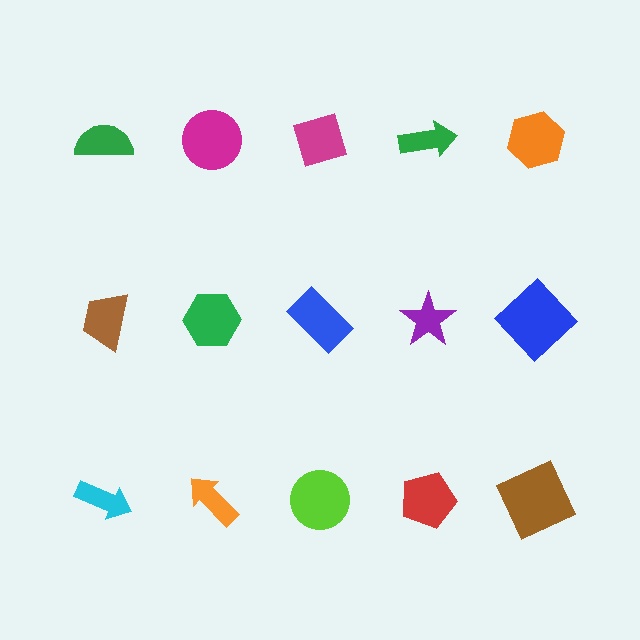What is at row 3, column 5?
A brown square.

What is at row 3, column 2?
An orange arrow.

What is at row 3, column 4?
A red pentagon.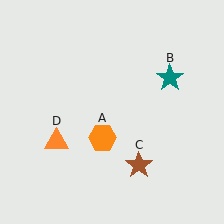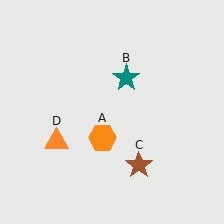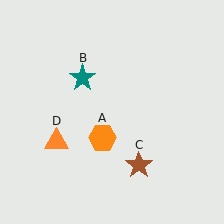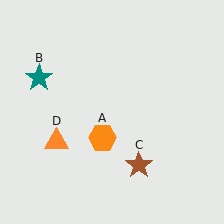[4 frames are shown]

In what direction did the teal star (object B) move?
The teal star (object B) moved left.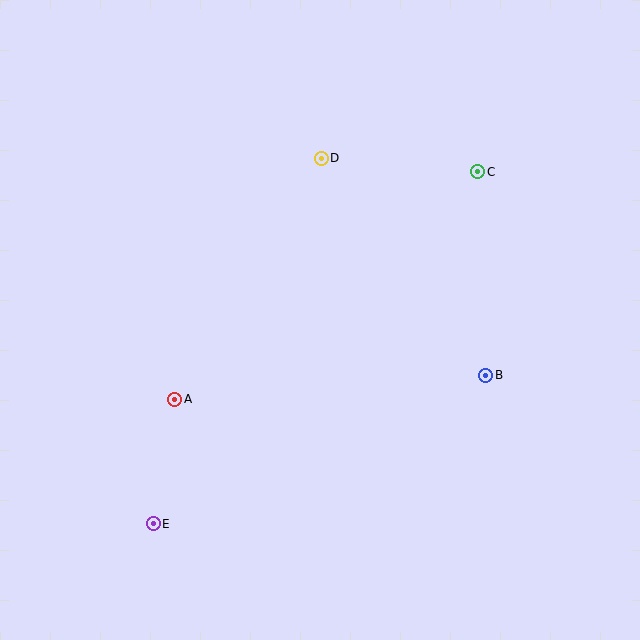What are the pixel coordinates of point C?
Point C is at (478, 172).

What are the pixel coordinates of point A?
Point A is at (175, 399).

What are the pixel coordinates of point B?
Point B is at (486, 375).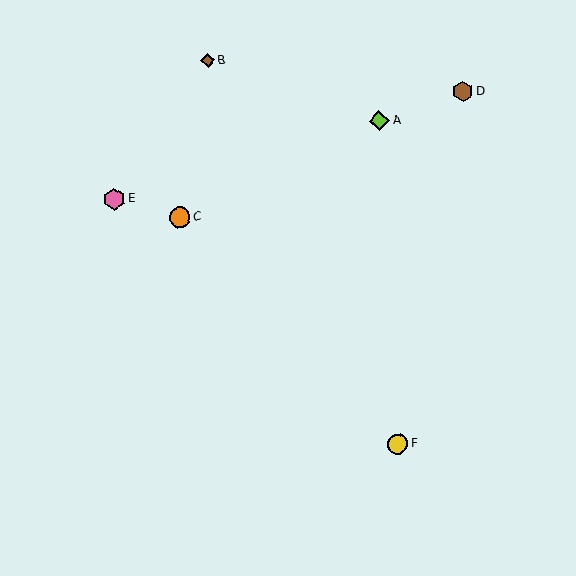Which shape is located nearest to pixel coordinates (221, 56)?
The brown diamond (labeled B) at (208, 60) is nearest to that location.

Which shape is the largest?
The pink hexagon (labeled E) is the largest.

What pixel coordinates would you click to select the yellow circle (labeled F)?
Click at (398, 444) to select the yellow circle F.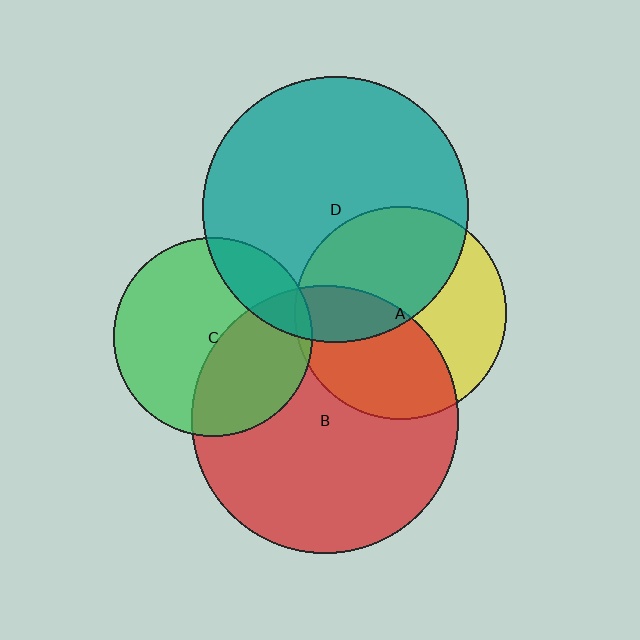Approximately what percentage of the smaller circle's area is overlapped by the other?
Approximately 45%.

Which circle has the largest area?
Circle B (red).